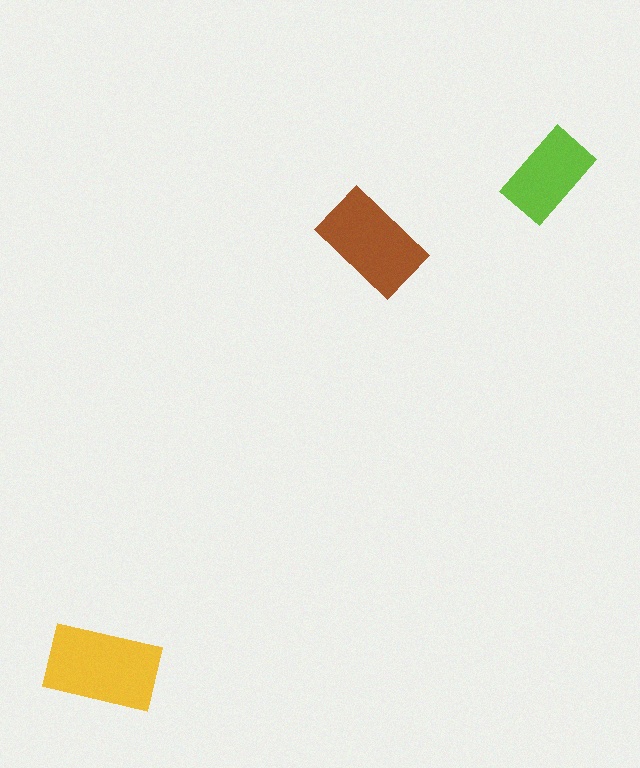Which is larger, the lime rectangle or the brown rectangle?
The brown one.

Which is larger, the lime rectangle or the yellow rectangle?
The yellow one.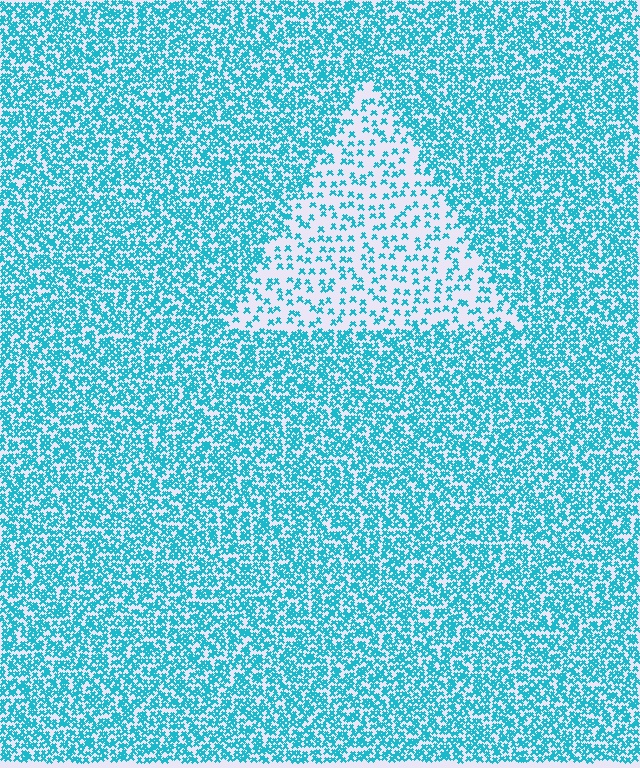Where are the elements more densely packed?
The elements are more densely packed outside the triangle boundary.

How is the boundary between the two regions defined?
The boundary is defined by a change in element density (approximately 2.7x ratio). All elements are the same color, size, and shape.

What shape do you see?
I see a triangle.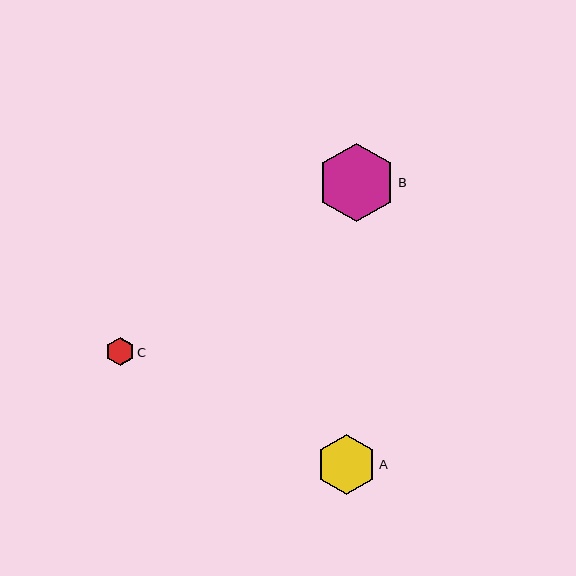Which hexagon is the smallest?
Hexagon C is the smallest with a size of approximately 28 pixels.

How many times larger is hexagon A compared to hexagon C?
Hexagon A is approximately 2.1 times the size of hexagon C.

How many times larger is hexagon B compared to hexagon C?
Hexagon B is approximately 2.8 times the size of hexagon C.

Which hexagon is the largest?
Hexagon B is the largest with a size of approximately 78 pixels.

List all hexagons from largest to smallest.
From largest to smallest: B, A, C.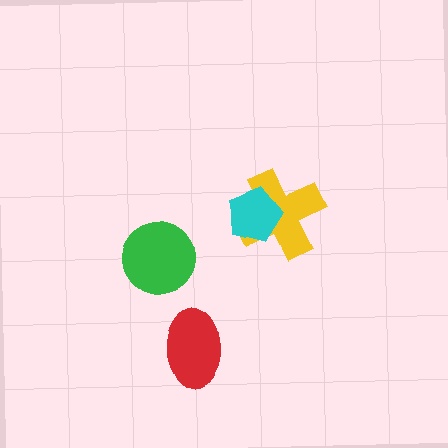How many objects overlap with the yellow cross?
1 object overlaps with the yellow cross.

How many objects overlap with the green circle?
0 objects overlap with the green circle.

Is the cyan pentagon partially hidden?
No, no other shape covers it.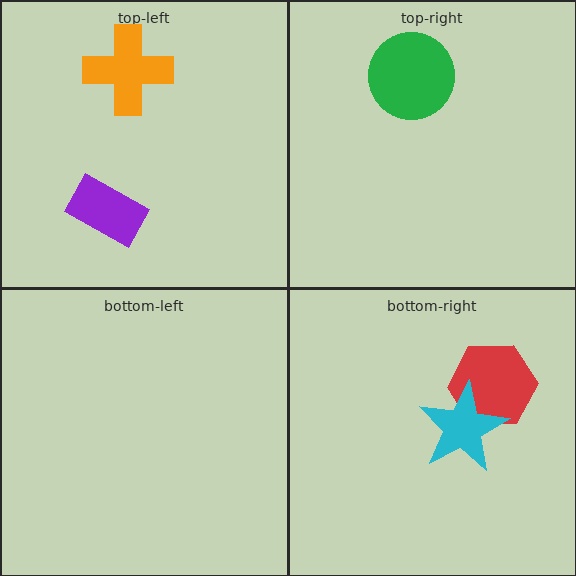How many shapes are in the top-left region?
2.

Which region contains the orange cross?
The top-left region.